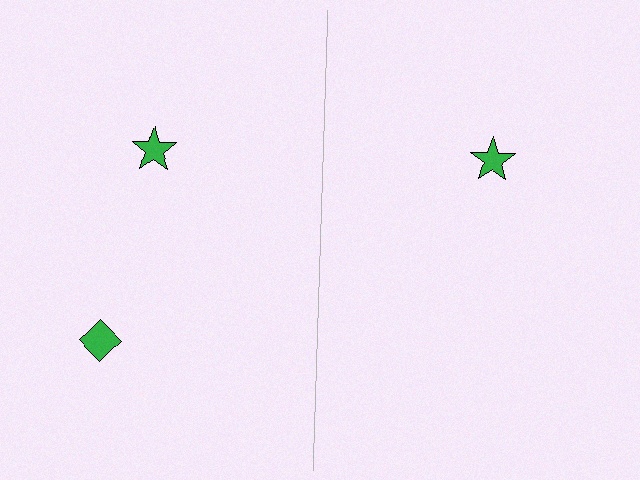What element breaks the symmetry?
A green diamond is missing from the right side.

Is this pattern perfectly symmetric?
No, the pattern is not perfectly symmetric. A green diamond is missing from the right side.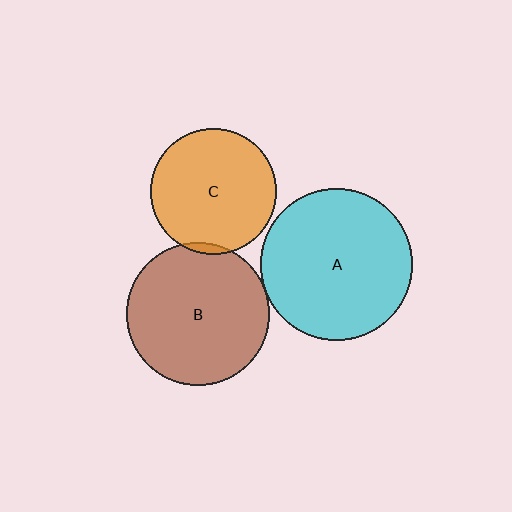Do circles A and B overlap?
Yes.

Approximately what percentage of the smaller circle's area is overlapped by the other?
Approximately 5%.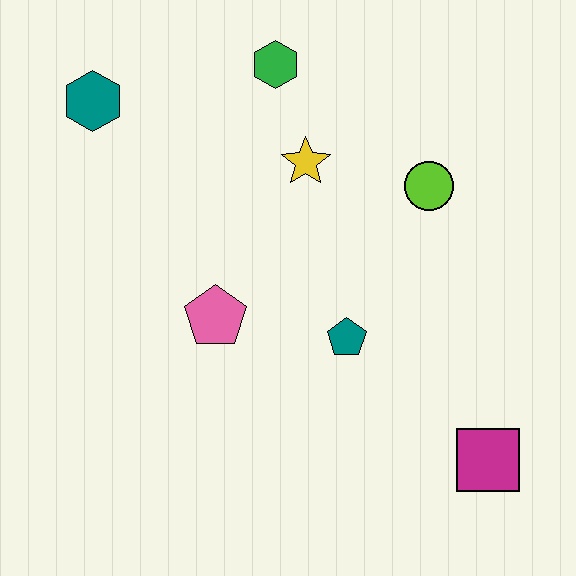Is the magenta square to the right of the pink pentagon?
Yes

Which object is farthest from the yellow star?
The magenta square is farthest from the yellow star.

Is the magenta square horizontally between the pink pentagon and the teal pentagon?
No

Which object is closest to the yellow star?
The green hexagon is closest to the yellow star.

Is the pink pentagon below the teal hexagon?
Yes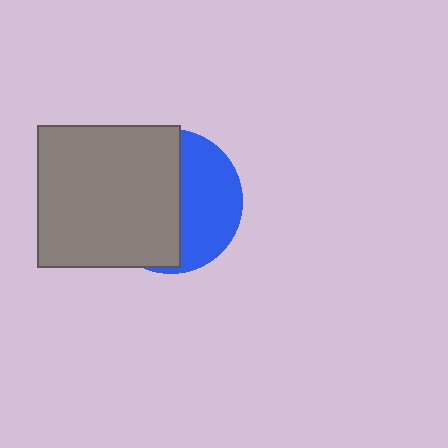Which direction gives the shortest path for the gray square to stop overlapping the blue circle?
Moving left gives the shortest separation.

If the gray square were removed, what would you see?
You would see the complete blue circle.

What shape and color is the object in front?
The object in front is a gray square.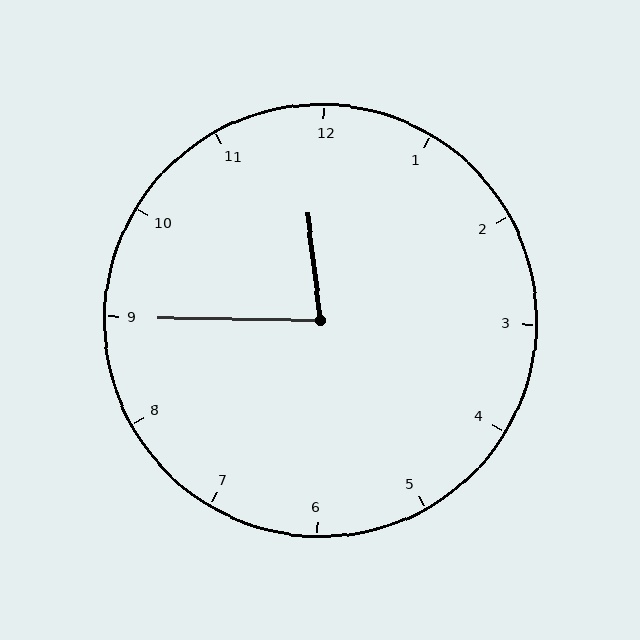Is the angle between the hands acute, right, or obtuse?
It is acute.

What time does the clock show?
11:45.